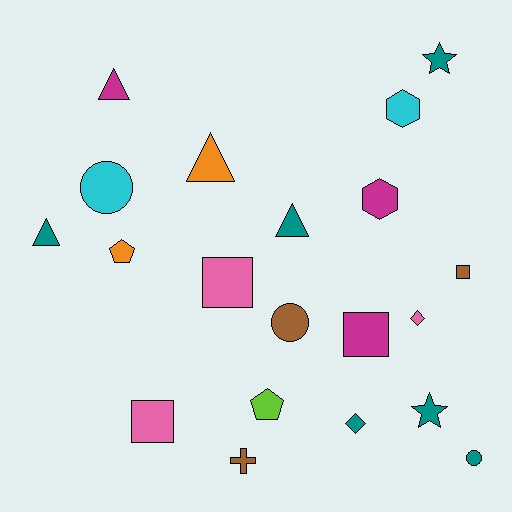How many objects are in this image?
There are 20 objects.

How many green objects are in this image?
There are no green objects.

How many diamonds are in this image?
There are 2 diamonds.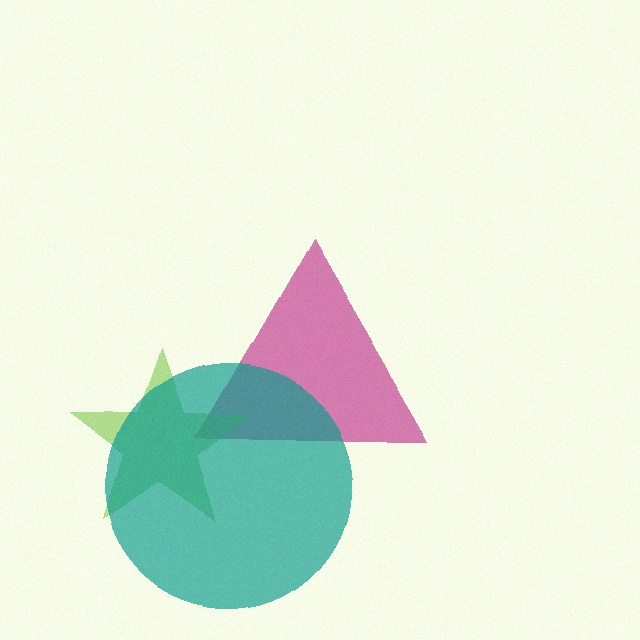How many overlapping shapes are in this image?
There are 3 overlapping shapes in the image.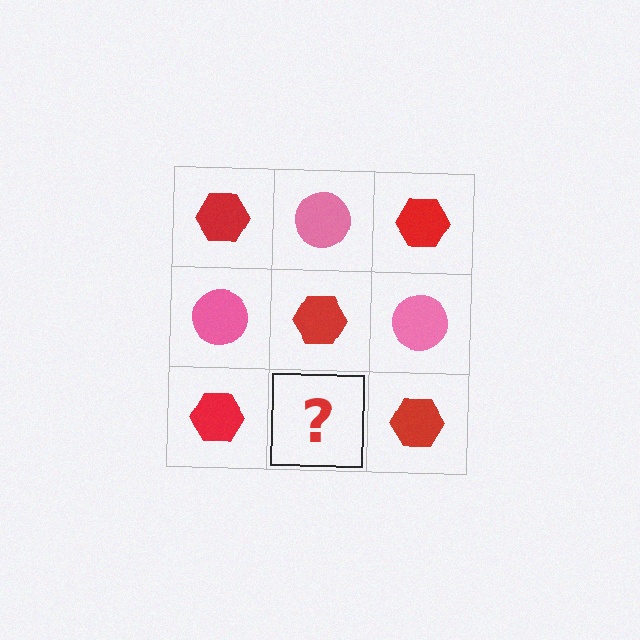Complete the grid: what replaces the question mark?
The question mark should be replaced with a pink circle.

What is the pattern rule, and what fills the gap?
The rule is that it alternates red hexagon and pink circle in a checkerboard pattern. The gap should be filled with a pink circle.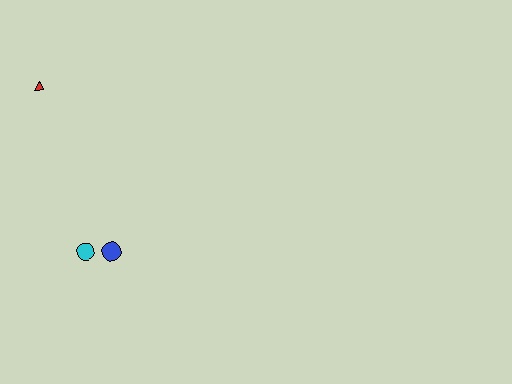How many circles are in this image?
There are 2 circles.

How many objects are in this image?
There are 3 objects.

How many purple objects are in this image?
There are no purple objects.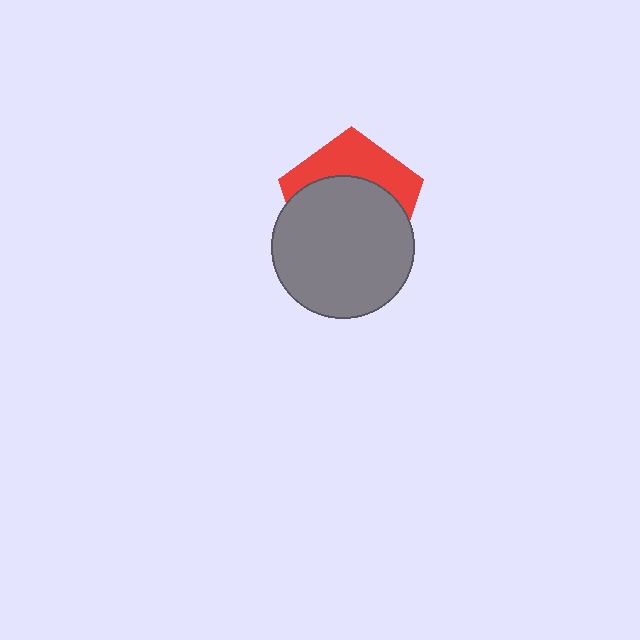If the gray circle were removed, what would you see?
You would see the complete red pentagon.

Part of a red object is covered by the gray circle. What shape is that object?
It is a pentagon.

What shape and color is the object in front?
The object in front is a gray circle.